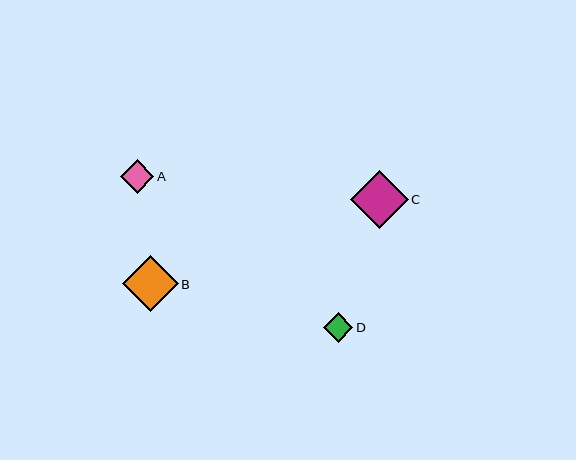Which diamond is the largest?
Diamond C is the largest with a size of approximately 58 pixels.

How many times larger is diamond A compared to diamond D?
Diamond A is approximately 1.2 times the size of diamond D.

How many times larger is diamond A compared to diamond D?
Diamond A is approximately 1.2 times the size of diamond D.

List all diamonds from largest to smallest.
From largest to smallest: C, B, A, D.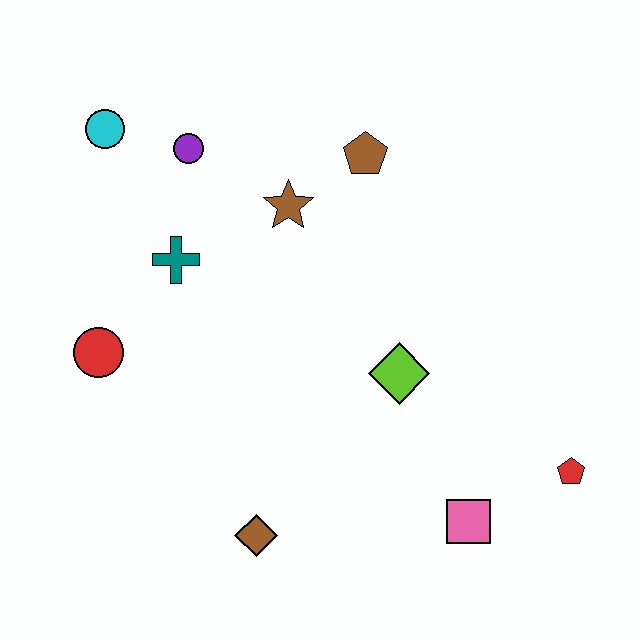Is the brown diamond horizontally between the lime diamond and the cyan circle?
Yes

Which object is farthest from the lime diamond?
The cyan circle is farthest from the lime diamond.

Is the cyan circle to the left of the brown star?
Yes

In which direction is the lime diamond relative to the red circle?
The lime diamond is to the right of the red circle.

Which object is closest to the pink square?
The red pentagon is closest to the pink square.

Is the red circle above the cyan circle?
No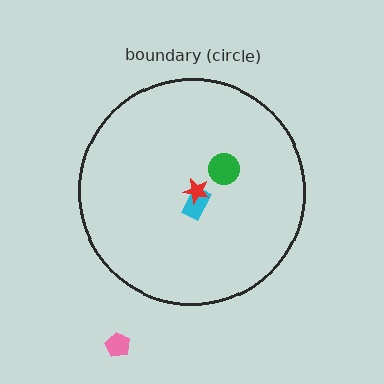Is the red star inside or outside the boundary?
Inside.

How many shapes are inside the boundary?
3 inside, 1 outside.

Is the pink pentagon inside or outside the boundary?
Outside.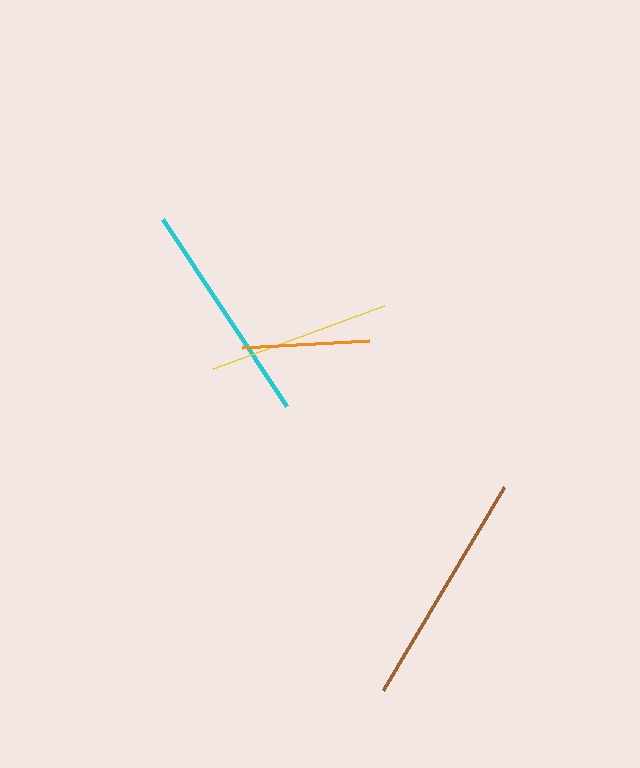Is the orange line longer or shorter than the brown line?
The brown line is longer than the orange line.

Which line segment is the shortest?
The orange line is the shortest at approximately 128 pixels.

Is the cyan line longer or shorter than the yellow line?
The cyan line is longer than the yellow line.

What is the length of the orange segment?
The orange segment is approximately 128 pixels long.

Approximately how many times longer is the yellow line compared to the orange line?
The yellow line is approximately 1.4 times the length of the orange line.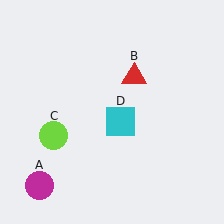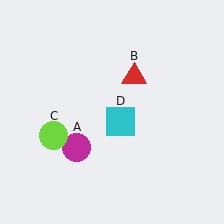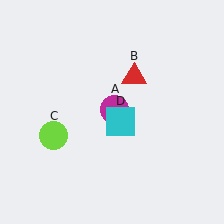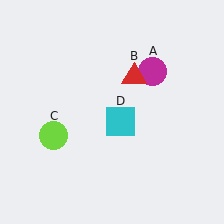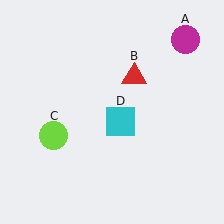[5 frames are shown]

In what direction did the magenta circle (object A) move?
The magenta circle (object A) moved up and to the right.